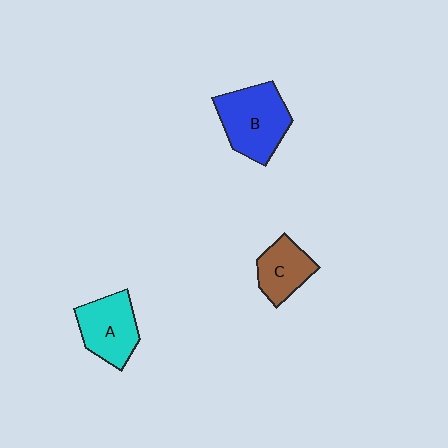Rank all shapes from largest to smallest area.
From largest to smallest: B (blue), A (cyan), C (brown).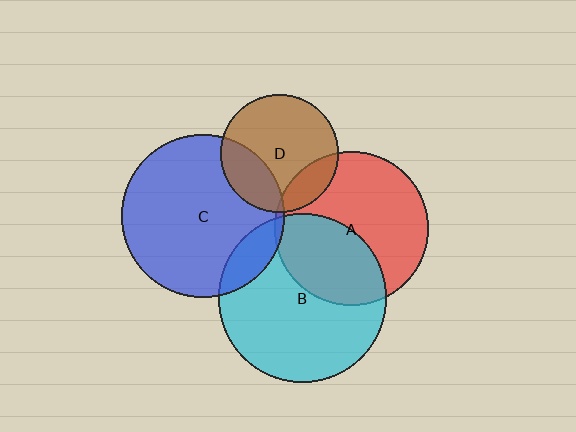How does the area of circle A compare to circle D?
Approximately 1.7 times.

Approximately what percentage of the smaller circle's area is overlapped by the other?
Approximately 15%.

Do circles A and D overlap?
Yes.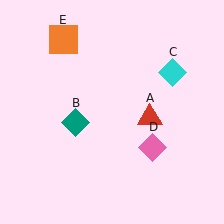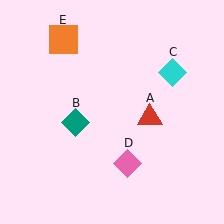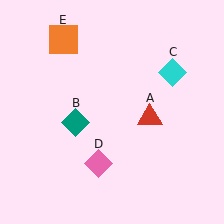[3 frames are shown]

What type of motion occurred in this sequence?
The pink diamond (object D) rotated clockwise around the center of the scene.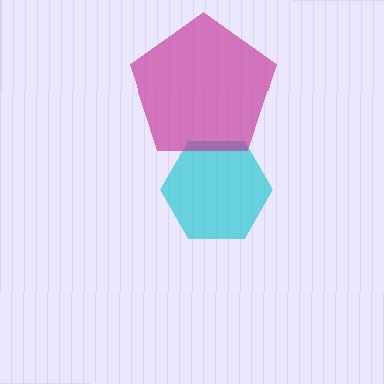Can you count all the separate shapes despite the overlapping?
Yes, there are 2 separate shapes.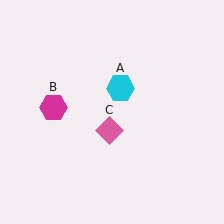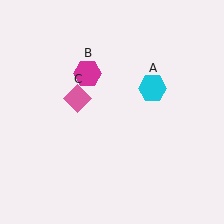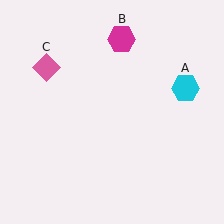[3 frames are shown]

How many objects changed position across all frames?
3 objects changed position: cyan hexagon (object A), magenta hexagon (object B), pink diamond (object C).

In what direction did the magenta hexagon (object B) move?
The magenta hexagon (object B) moved up and to the right.